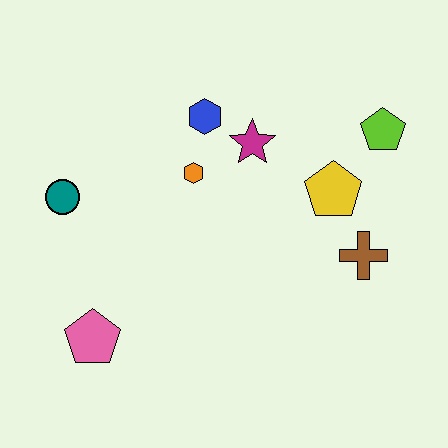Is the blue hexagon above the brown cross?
Yes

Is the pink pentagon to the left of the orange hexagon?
Yes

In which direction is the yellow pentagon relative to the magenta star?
The yellow pentagon is to the right of the magenta star.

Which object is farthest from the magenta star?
The pink pentagon is farthest from the magenta star.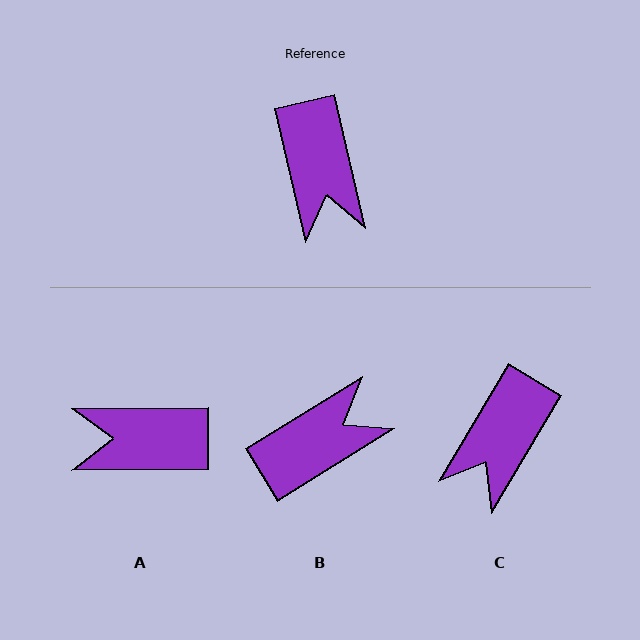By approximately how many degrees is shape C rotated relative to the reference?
Approximately 44 degrees clockwise.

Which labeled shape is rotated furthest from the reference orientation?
B, about 109 degrees away.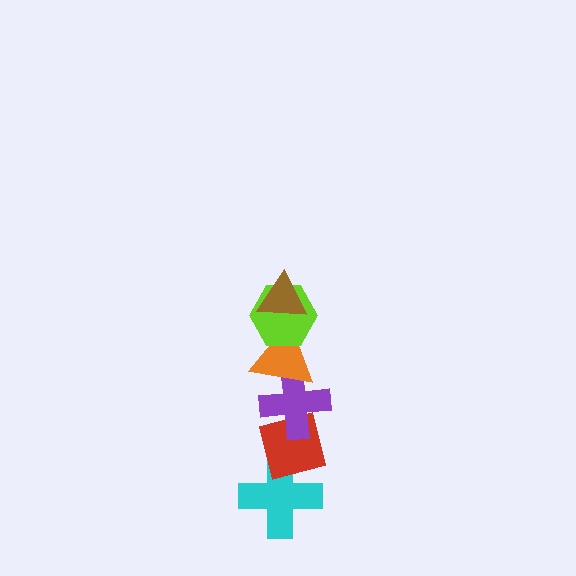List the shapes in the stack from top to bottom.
From top to bottom: the brown triangle, the lime hexagon, the orange triangle, the purple cross, the red square, the cyan cross.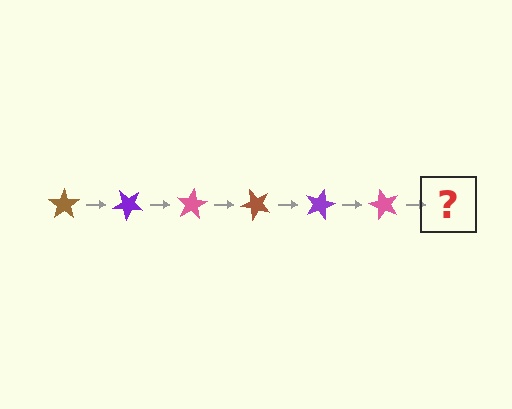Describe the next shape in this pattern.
It should be a brown star, rotated 240 degrees from the start.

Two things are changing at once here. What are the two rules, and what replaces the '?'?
The two rules are that it rotates 40 degrees each step and the color cycles through brown, purple, and pink. The '?' should be a brown star, rotated 240 degrees from the start.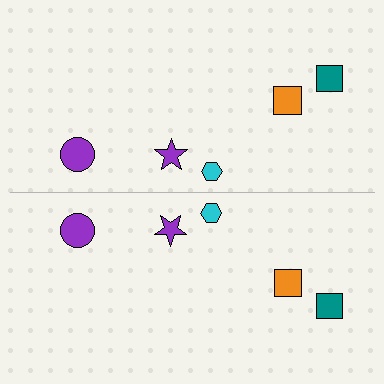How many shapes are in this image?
There are 10 shapes in this image.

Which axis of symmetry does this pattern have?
The pattern has a horizontal axis of symmetry running through the center of the image.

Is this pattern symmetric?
Yes, this pattern has bilateral (reflection) symmetry.